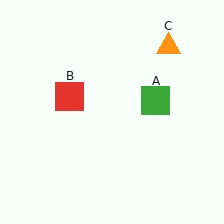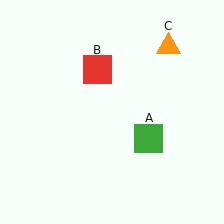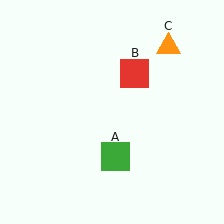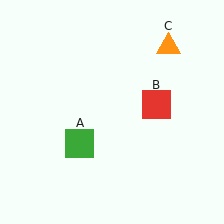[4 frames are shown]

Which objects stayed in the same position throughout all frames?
Orange triangle (object C) remained stationary.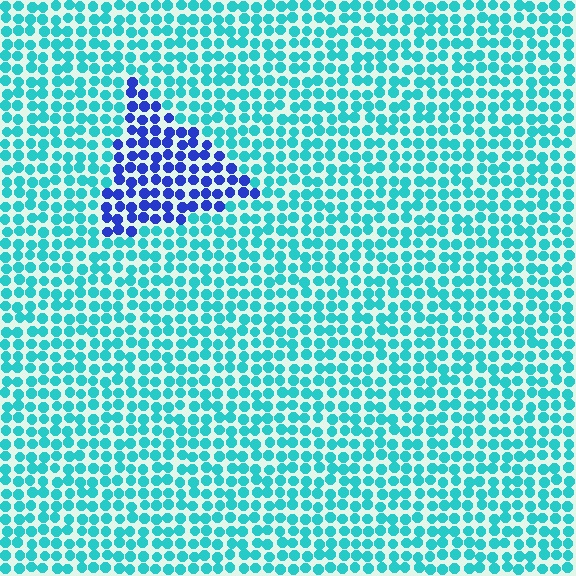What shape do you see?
I see a triangle.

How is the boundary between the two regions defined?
The boundary is defined purely by a slight shift in hue (about 54 degrees). Spacing, size, and orientation are identical on both sides.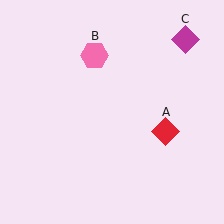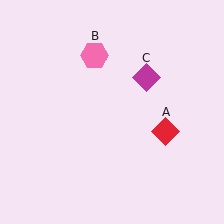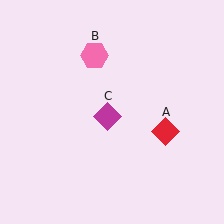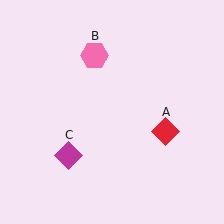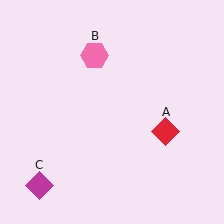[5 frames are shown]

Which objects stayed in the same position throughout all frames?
Red diamond (object A) and pink hexagon (object B) remained stationary.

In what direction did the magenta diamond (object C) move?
The magenta diamond (object C) moved down and to the left.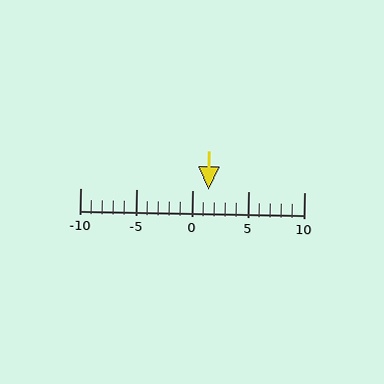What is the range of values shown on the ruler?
The ruler shows values from -10 to 10.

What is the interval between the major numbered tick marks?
The major tick marks are spaced 5 units apart.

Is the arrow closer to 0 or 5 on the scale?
The arrow is closer to 0.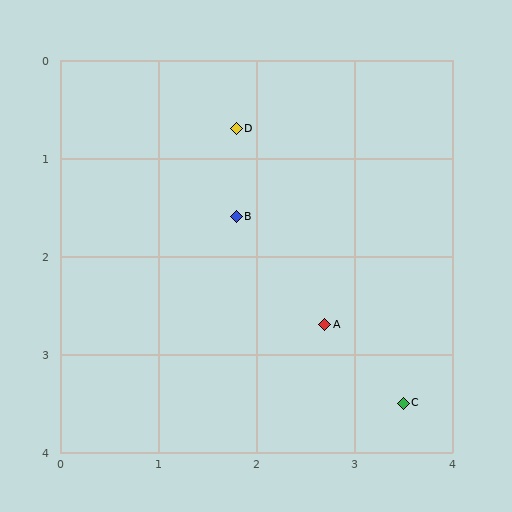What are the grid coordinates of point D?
Point D is at approximately (1.8, 0.7).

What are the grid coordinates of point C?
Point C is at approximately (3.5, 3.5).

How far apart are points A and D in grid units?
Points A and D are about 2.2 grid units apart.